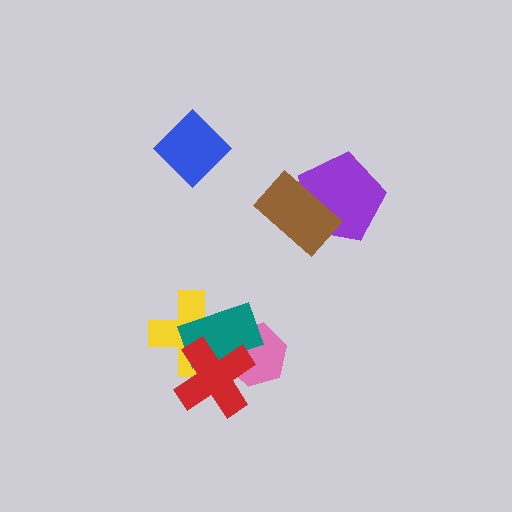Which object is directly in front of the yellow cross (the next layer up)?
The pink hexagon is directly in front of the yellow cross.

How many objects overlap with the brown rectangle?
1 object overlaps with the brown rectangle.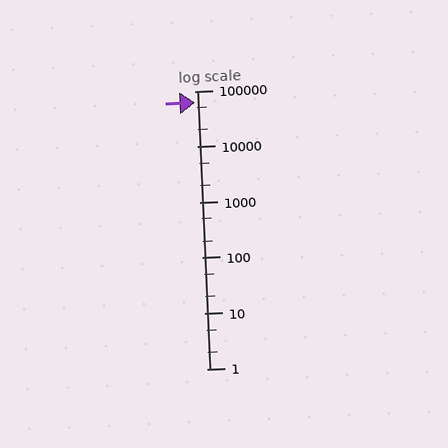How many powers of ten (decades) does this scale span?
The scale spans 5 decades, from 1 to 100000.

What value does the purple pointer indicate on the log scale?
The pointer indicates approximately 62000.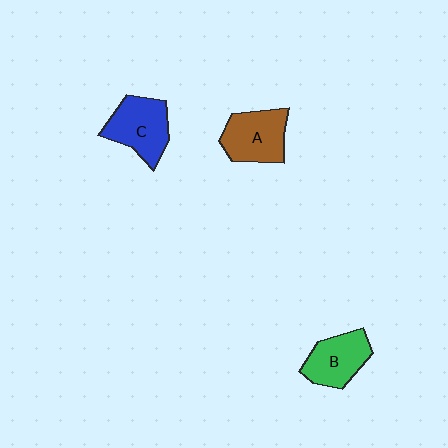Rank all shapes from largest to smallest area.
From largest to smallest: C (blue), A (brown), B (green).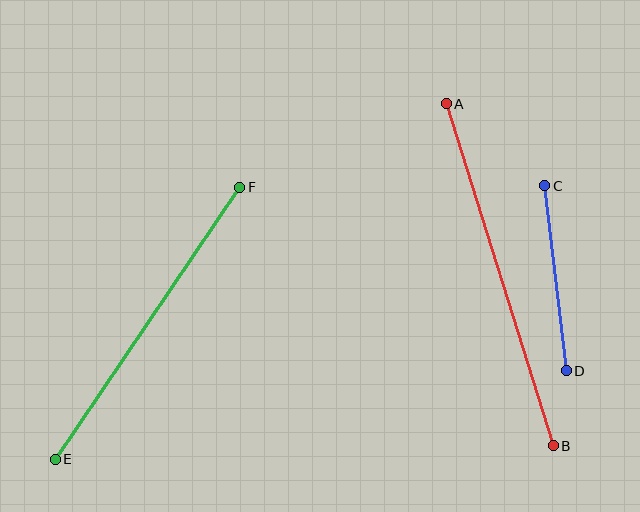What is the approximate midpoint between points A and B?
The midpoint is at approximately (500, 275) pixels.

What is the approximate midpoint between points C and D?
The midpoint is at approximately (556, 278) pixels.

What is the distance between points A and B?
The distance is approximately 358 pixels.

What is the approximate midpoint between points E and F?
The midpoint is at approximately (147, 323) pixels.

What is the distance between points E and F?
The distance is approximately 329 pixels.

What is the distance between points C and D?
The distance is approximately 186 pixels.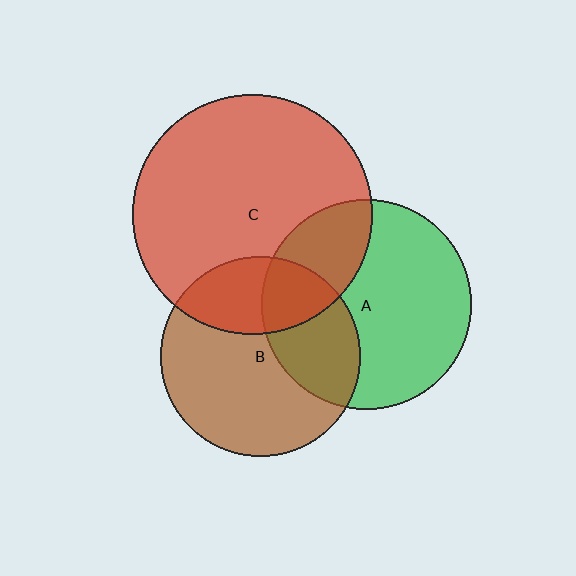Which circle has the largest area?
Circle C (red).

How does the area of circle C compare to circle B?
Approximately 1.4 times.